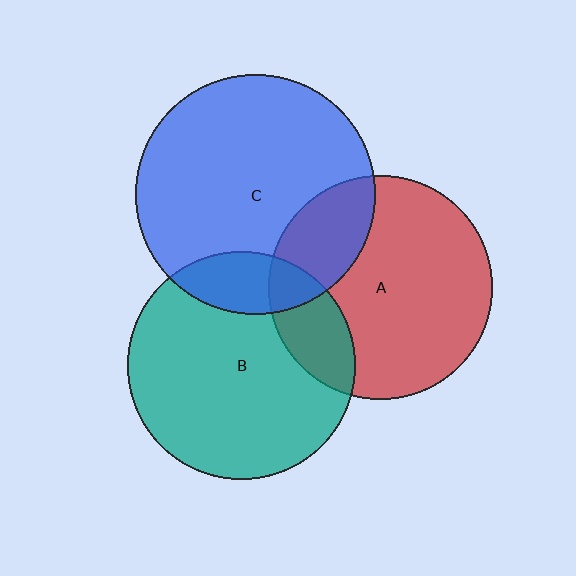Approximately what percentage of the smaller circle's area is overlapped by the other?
Approximately 25%.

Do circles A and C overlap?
Yes.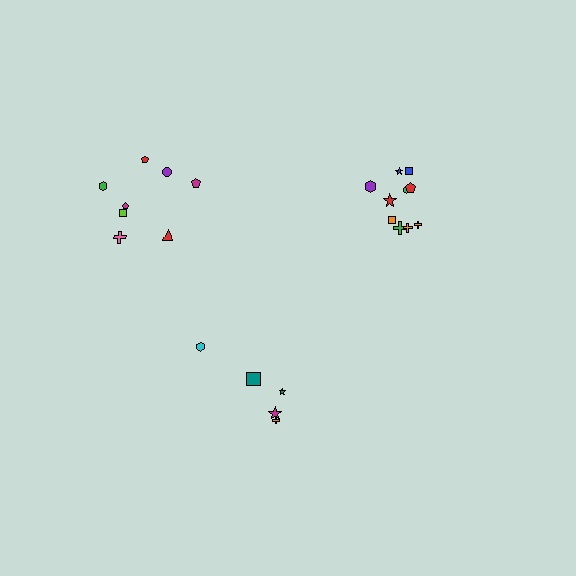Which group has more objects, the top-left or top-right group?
The top-right group.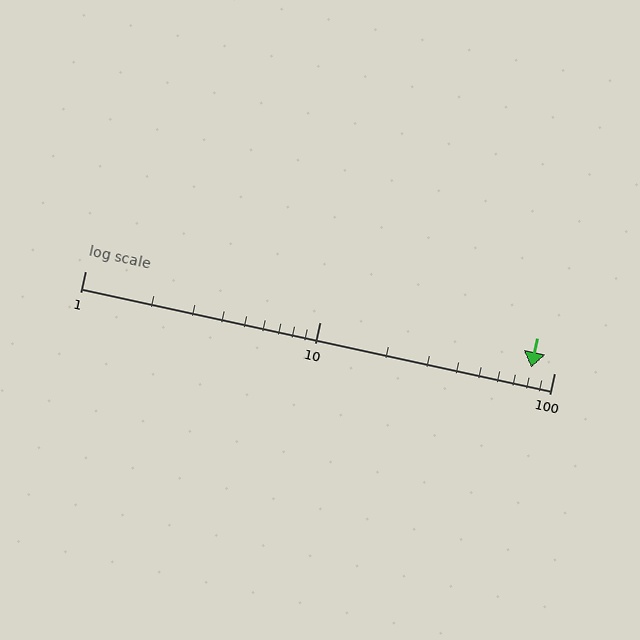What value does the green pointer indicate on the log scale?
The pointer indicates approximately 80.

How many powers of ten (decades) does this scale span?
The scale spans 2 decades, from 1 to 100.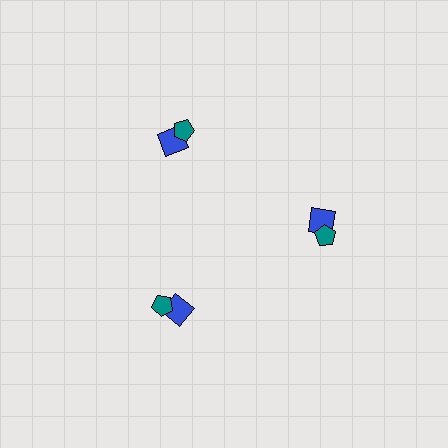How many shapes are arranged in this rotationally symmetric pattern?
There are 6 shapes, arranged in 3 groups of 2.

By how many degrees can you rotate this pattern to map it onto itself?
The pattern maps onto itself every 120 degrees of rotation.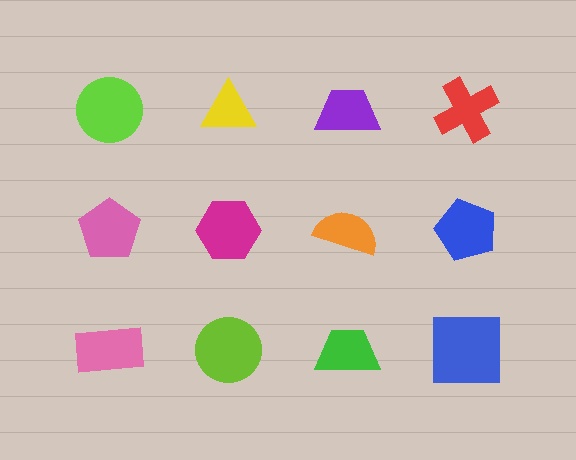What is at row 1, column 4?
A red cross.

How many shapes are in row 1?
4 shapes.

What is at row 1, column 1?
A lime circle.